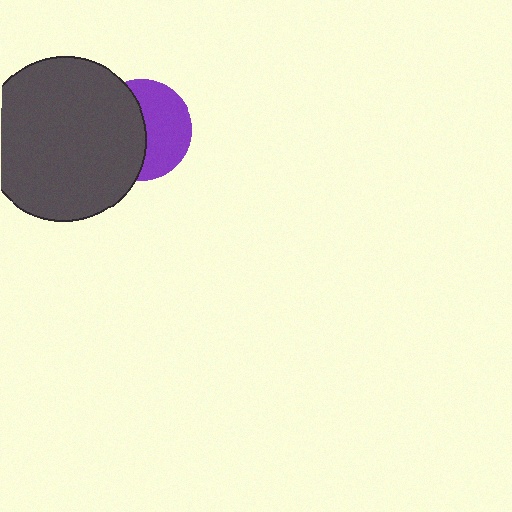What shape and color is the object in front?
The object in front is a dark gray circle.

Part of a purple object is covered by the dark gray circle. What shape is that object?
It is a circle.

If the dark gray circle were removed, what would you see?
You would see the complete purple circle.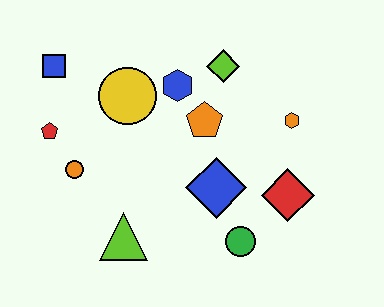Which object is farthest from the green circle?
The blue square is farthest from the green circle.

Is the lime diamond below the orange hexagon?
No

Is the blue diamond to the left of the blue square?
No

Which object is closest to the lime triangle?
The orange circle is closest to the lime triangle.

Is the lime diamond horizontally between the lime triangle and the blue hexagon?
No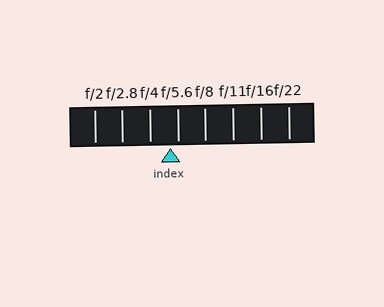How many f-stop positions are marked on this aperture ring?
There are 8 f-stop positions marked.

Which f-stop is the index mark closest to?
The index mark is closest to f/5.6.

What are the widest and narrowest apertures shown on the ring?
The widest aperture shown is f/2 and the narrowest is f/22.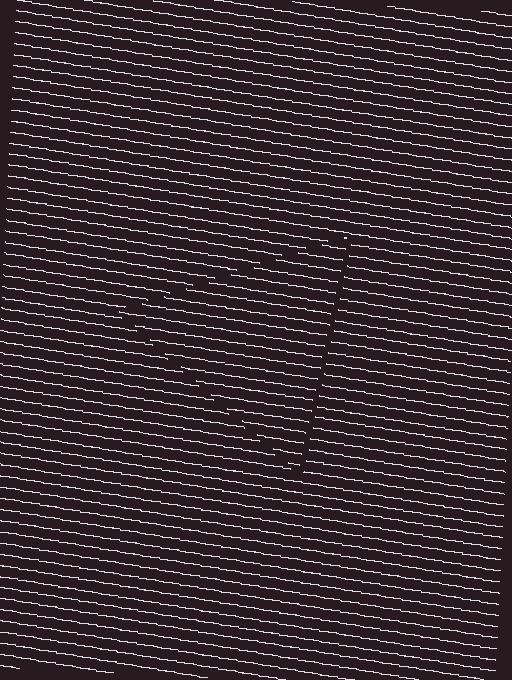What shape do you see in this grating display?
An illusory triangle. The interior of the shape contains the same grating, shifted by half a period — the contour is defined by the phase discontinuity where line-ends from the inner and outer gratings abut.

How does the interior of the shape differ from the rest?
The interior of the shape contains the same grating, shifted by half a period — the contour is defined by the phase discontinuity where line-ends from the inner and outer gratings abut.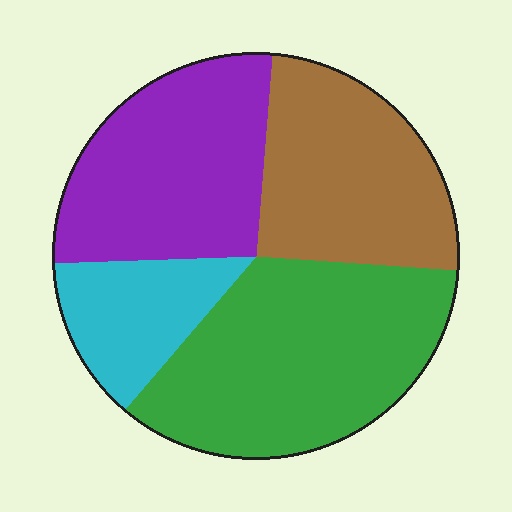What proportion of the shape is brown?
Brown takes up about one quarter (1/4) of the shape.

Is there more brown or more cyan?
Brown.